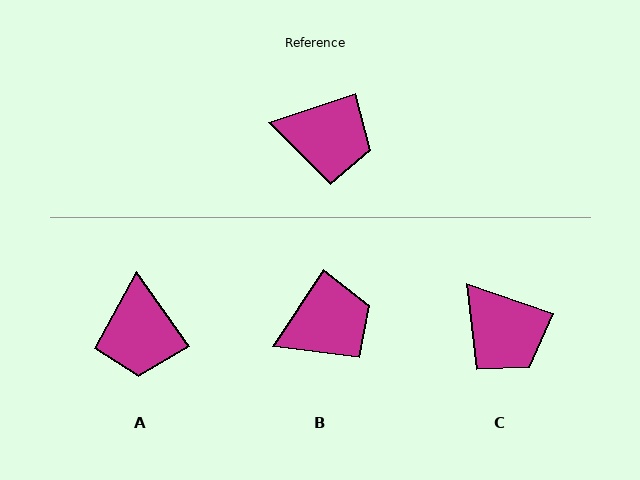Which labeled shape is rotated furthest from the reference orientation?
A, about 73 degrees away.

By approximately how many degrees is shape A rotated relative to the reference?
Approximately 73 degrees clockwise.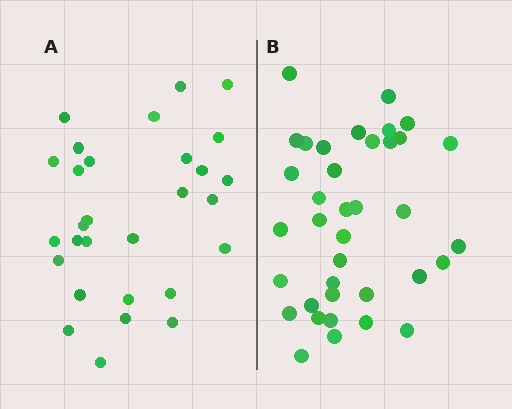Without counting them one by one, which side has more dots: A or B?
Region B (the right region) has more dots.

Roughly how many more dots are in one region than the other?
Region B has roughly 8 or so more dots than region A.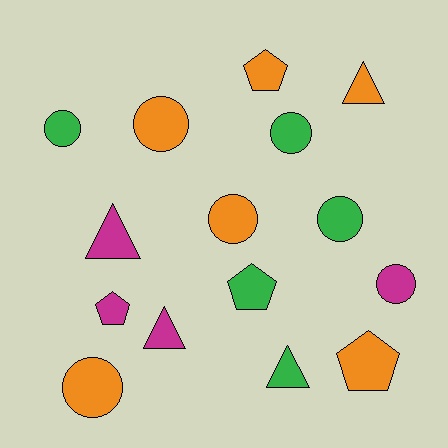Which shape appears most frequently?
Circle, with 7 objects.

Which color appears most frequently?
Orange, with 6 objects.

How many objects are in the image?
There are 15 objects.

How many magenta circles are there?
There is 1 magenta circle.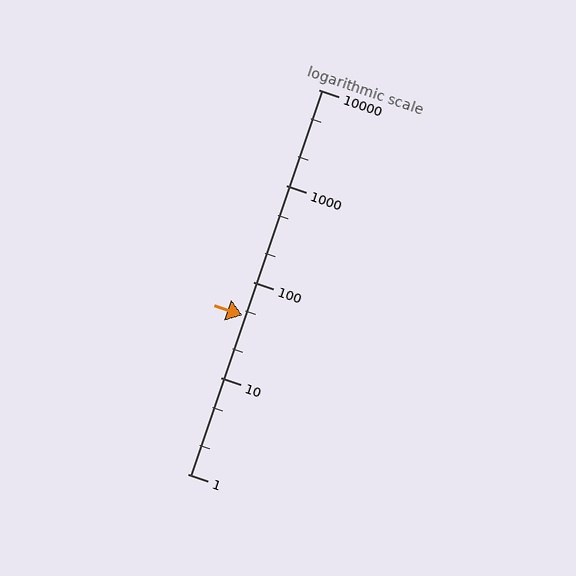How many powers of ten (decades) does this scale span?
The scale spans 4 decades, from 1 to 10000.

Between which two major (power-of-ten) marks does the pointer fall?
The pointer is between 10 and 100.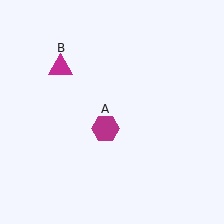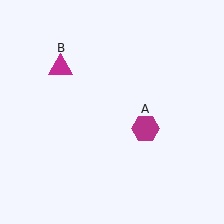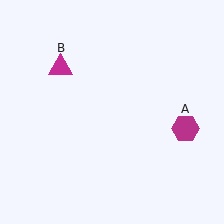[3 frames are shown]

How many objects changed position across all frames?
1 object changed position: magenta hexagon (object A).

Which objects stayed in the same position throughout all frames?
Magenta triangle (object B) remained stationary.